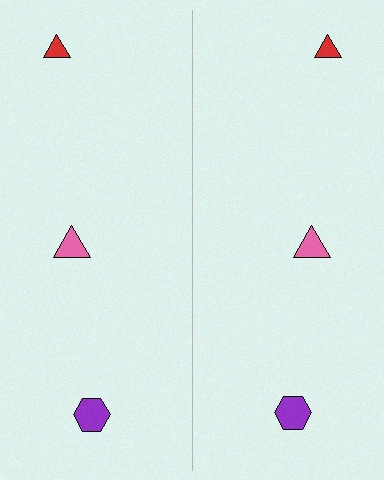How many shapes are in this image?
There are 6 shapes in this image.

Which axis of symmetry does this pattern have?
The pattern has a vertical axis of symmetry running through the center of the image.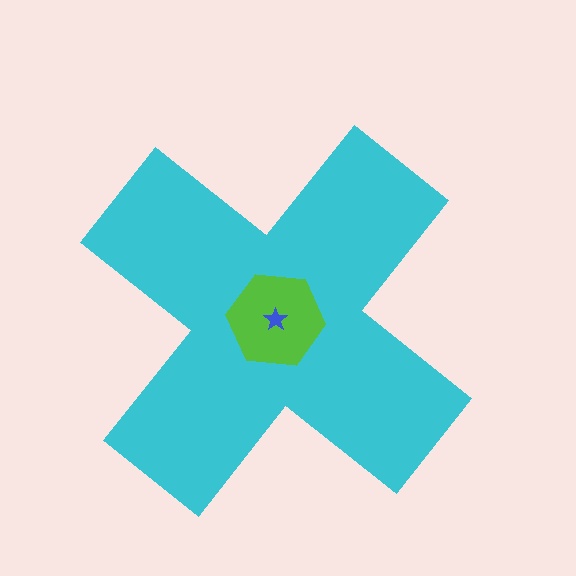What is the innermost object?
The blue star.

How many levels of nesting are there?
3.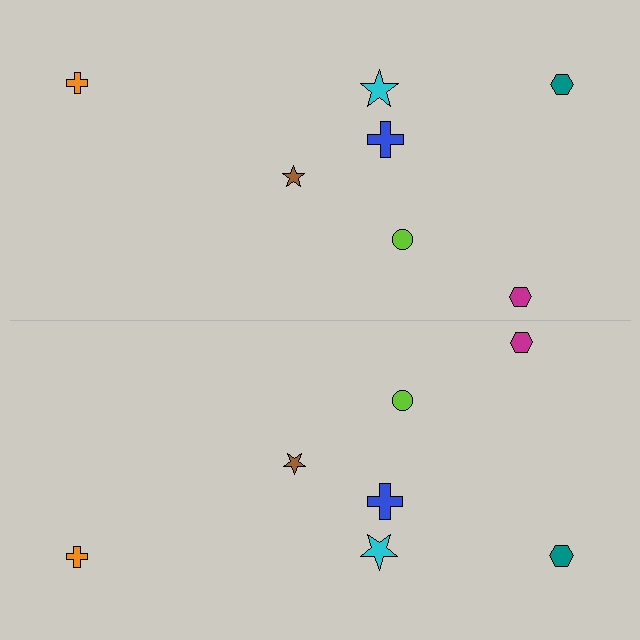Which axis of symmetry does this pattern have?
The pattern has a horizontal axis of symmetry running through the center of the image.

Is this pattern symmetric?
Yes, this pattern has bilateral (reflection) symmetry.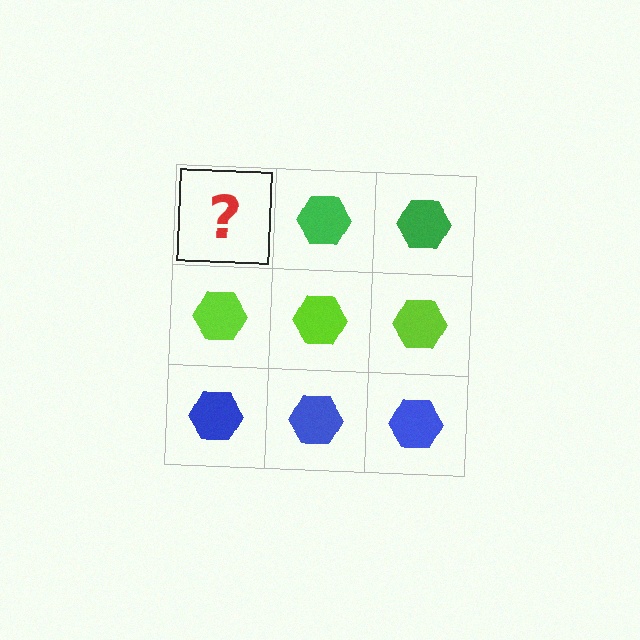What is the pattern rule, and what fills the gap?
The rule is that each row has a consistent color. The gap should be filled with a green hexagon.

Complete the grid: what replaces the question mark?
The question mark should be replaced with a green hexagon.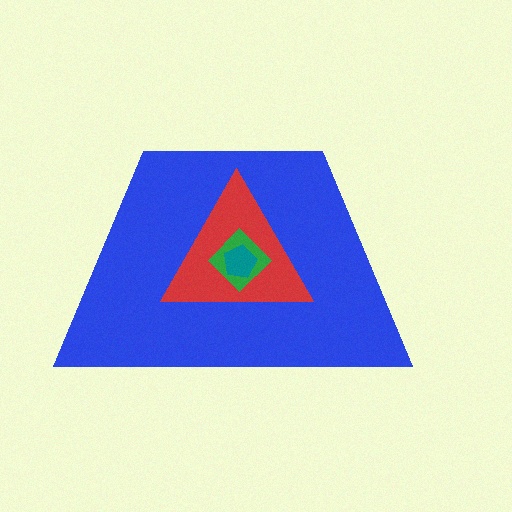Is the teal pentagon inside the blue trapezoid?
Yes.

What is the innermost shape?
The teal pentagon.